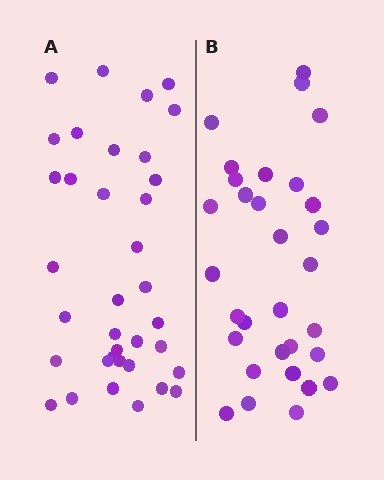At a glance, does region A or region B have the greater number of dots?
Region A (the left region) has more dots.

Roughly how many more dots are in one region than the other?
Region A has about 5 more dots than region B.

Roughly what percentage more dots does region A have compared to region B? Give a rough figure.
About 15% more.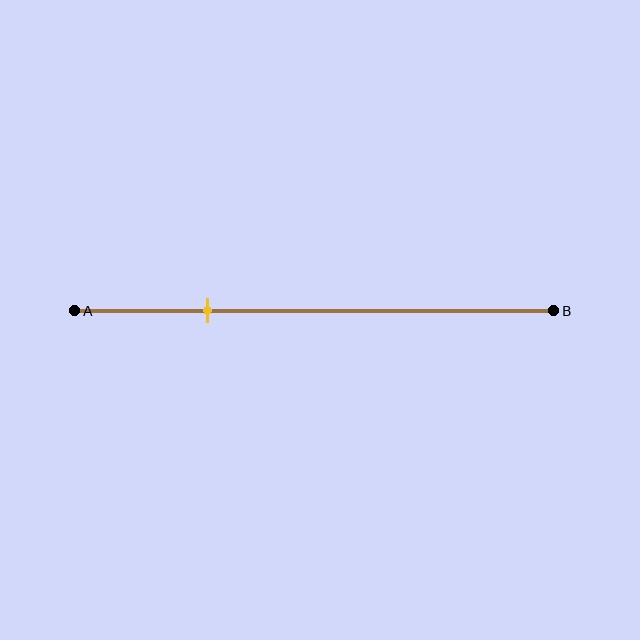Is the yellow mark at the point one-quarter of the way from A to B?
Yes, the mark is approximately at the one-quarter point.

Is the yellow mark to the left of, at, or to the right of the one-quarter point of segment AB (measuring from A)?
The yellow mark is approximately at the one-quarter point of segment AB.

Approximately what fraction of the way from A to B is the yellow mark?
The yellow mark is approximately 30% of the way from A to B.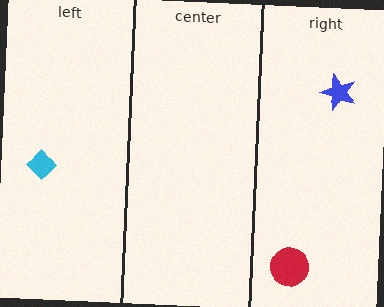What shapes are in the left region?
The cyan diamond.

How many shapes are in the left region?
1.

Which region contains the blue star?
The right region.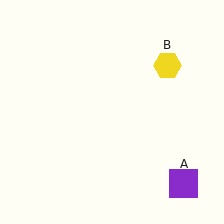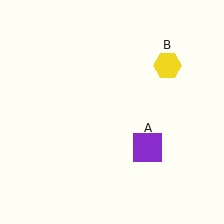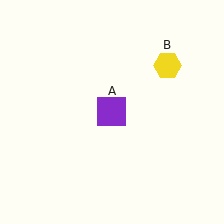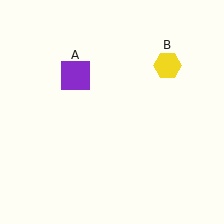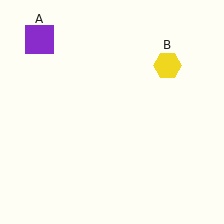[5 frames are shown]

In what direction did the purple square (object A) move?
The purple square (object A) moved up and to the left.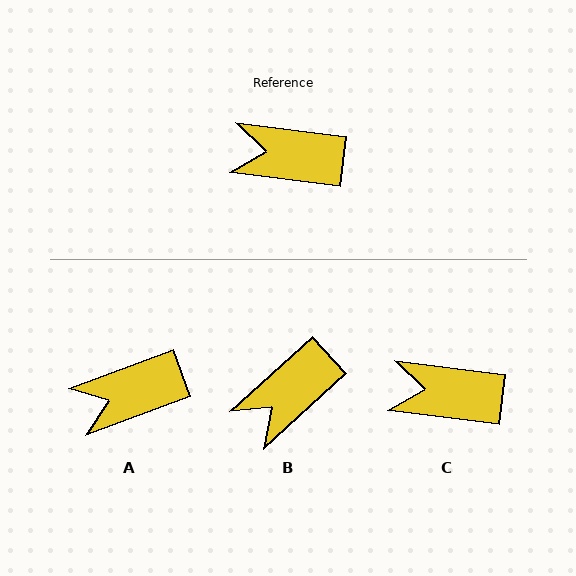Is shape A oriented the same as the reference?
No, it is off by about 27 degrees.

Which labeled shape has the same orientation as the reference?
C.